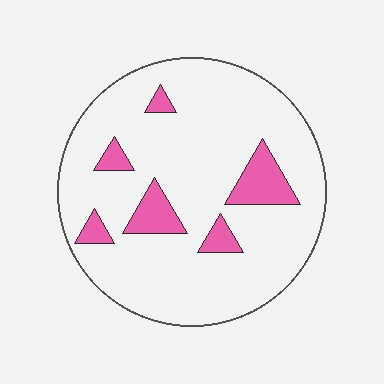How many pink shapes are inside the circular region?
6.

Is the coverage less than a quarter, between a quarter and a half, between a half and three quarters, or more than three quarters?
Less than a quarter.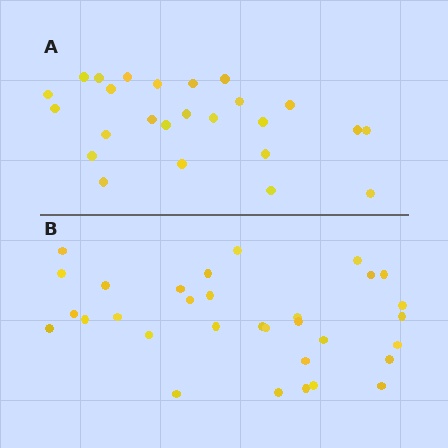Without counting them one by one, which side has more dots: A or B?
Region B (the bottom region) has more dots.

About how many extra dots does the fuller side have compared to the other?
Region B has roughly 8 or so more dots than region A.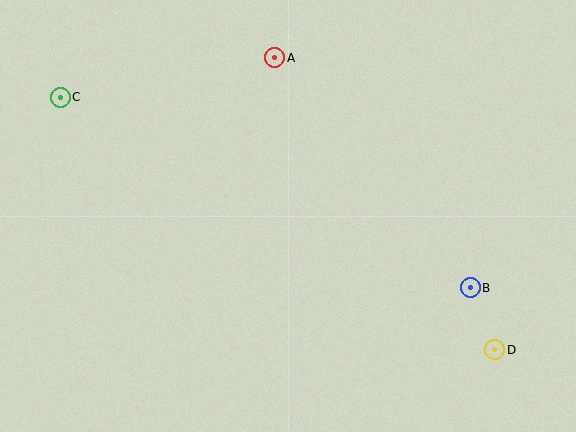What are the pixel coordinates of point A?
Point A is at (275, 58).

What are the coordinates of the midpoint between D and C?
The midpoint between D and C is at (277, 223).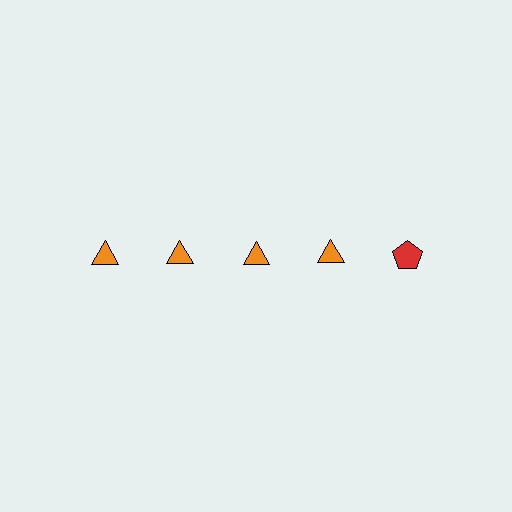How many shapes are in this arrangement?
There are 5 shapes arranged in a grid pattern.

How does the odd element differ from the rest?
It differs in both color (red instead of orange) and shape (pentagon instead of triangle).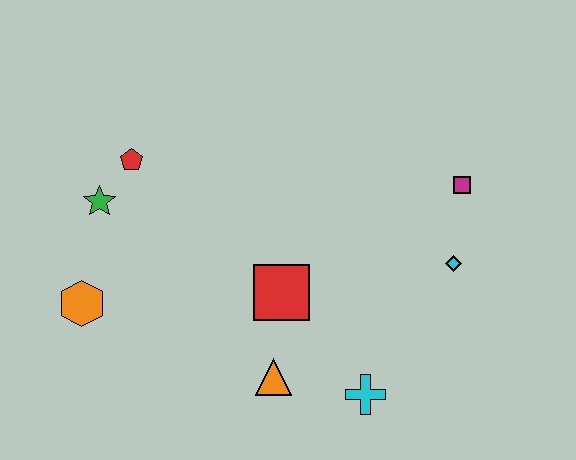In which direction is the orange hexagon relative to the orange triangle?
The orange hexagon is to the left of the orange triangle.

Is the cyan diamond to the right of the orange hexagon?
Yes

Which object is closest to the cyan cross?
The orange triangle is closest to the cyan cross.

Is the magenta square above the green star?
Yes